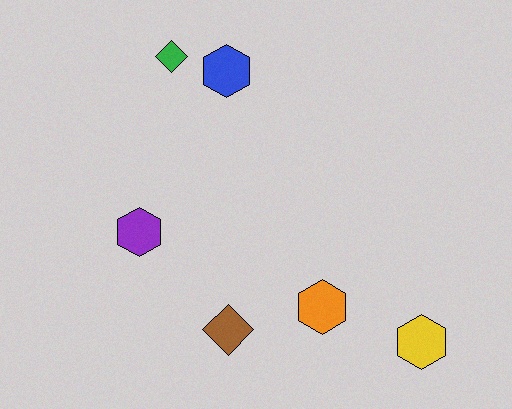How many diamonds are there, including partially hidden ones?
There are 2 diamonds.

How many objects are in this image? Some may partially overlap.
There are 6 objects.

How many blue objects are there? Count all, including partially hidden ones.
There is 1 blue object.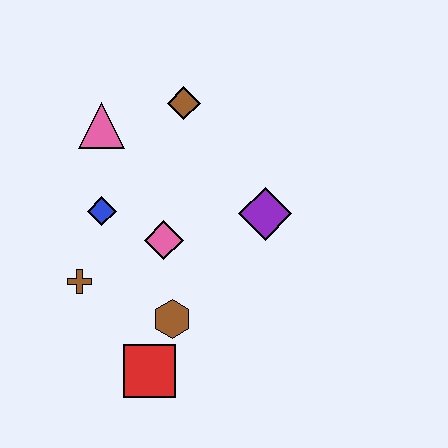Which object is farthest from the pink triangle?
The red square is farthest from the pink triangle.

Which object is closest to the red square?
The brown hexagon is closest to the red square.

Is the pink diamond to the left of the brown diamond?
Yes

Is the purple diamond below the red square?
No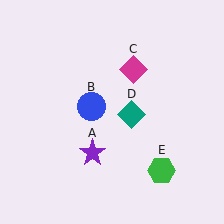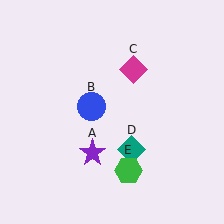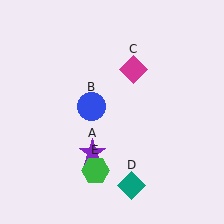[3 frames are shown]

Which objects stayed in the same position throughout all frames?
Purple star (object A) and blue circle (object B) and magenta diamond (object C) remained stationary.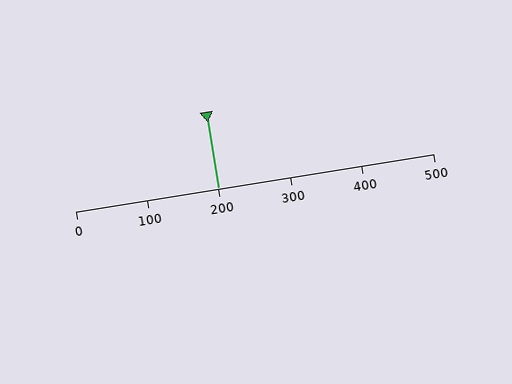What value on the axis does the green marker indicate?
The marker indicates approximately 200.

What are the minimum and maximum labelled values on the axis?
The axis runs from 0 to 500.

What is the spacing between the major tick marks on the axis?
The major ticks are spaced 100 apart.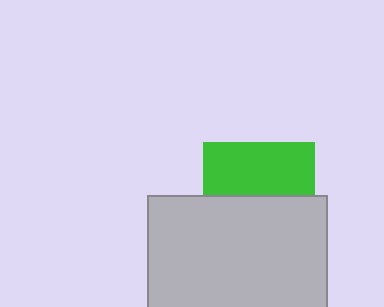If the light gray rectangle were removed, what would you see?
You would see the complete green square.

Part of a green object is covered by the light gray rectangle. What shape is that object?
It is a square.